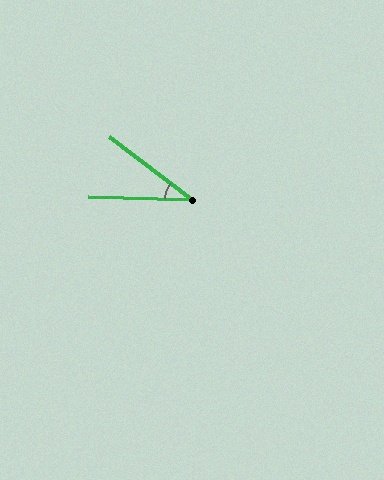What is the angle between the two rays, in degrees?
Approximately 36 degrees.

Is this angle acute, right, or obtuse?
It is acute.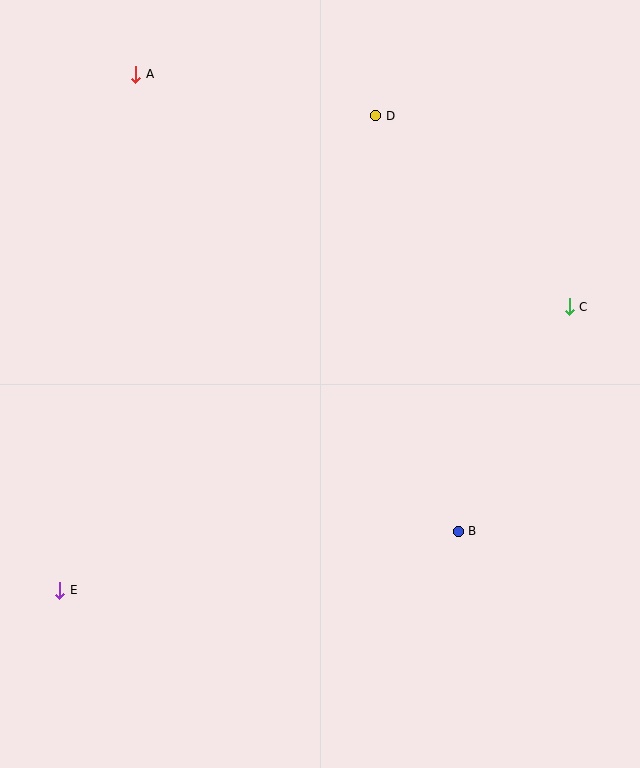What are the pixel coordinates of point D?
Point D is at (376, 116).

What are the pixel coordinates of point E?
Point E is at (60, 590).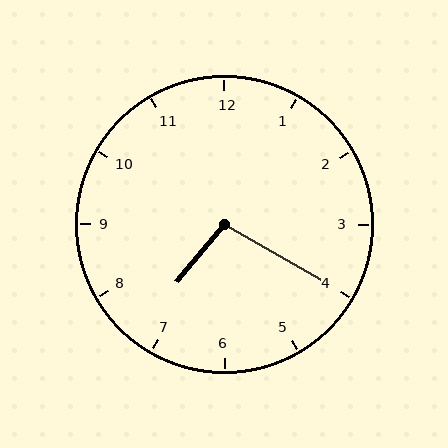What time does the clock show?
7:20.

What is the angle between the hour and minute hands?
Approximately 100 degrees.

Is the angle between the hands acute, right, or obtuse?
It is obtuse.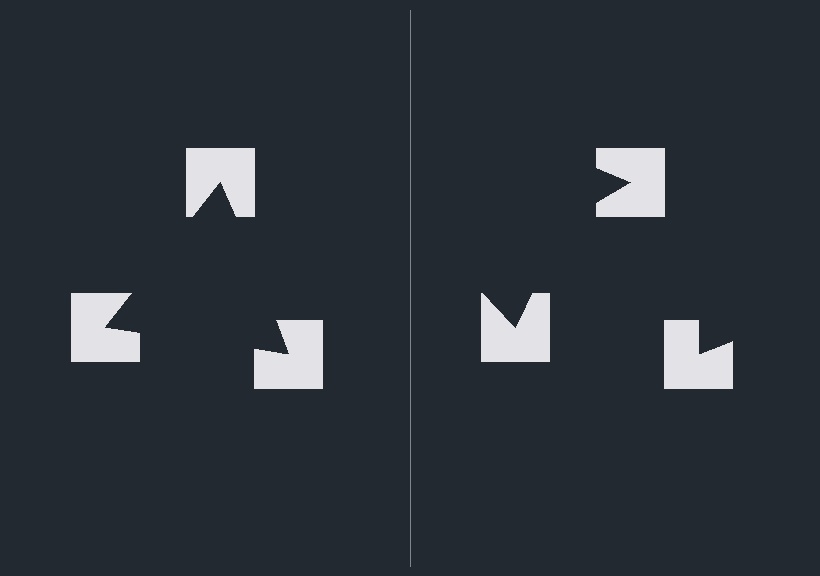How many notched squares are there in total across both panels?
6 — 3 on each side.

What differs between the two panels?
The notched squares are positioned identically on both sides; only the wedge orientations differ. On the left they align to a triangle; on the right they are misaligned.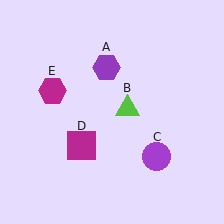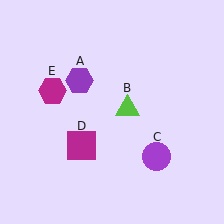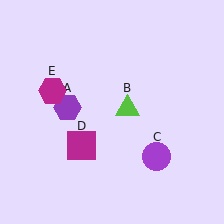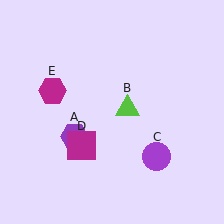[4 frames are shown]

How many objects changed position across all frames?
1 object changed position: purple hexagon (object A).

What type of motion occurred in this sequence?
The purple hexagon (object A) rotated counterclockwise around the center of the scene.